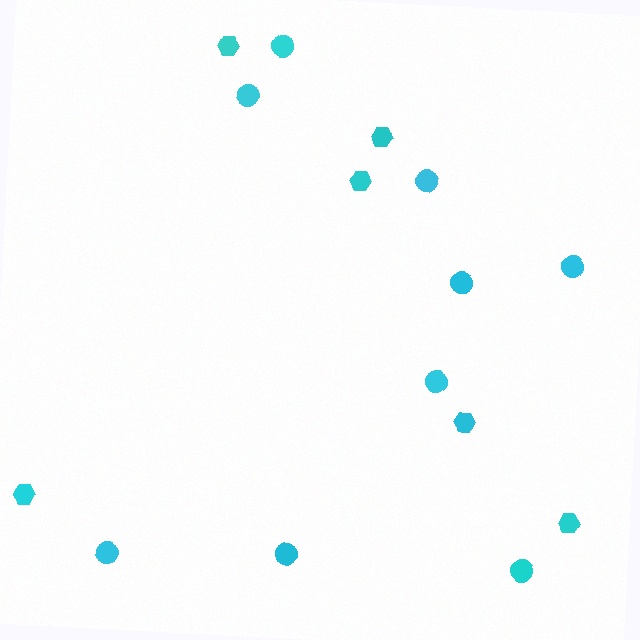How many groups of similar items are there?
There are 2 groups: one group of hexagons (6) and one group of circles (9).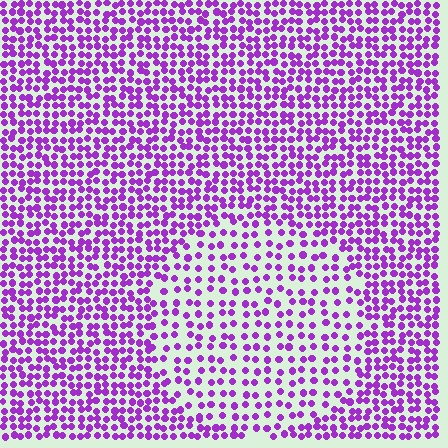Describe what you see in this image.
The image contains small purple elements arranged at two different densities. A circle-shaped region is visible where the elements are less densely packed than the surrounding area.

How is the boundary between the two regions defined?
The boundary is defined by a change in element density (approximately 1.8x ratio). All elements are the same color, size, and shape.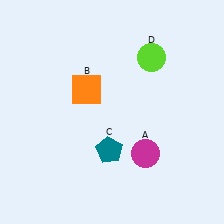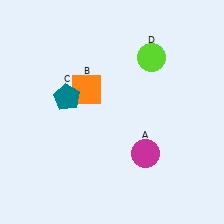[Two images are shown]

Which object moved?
The teal pentagon (C) moved up.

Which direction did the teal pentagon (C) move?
The teal pentagon (C) moved up.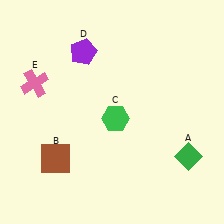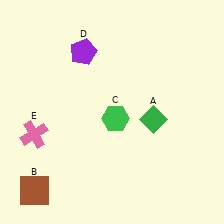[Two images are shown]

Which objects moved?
The objects that moved are: the green diamond (A), the brown square (B), the pink cross (E).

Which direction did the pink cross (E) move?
The pink cross (E) moved down.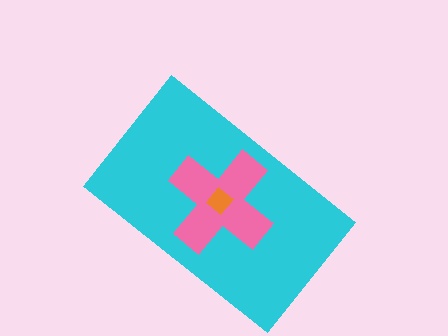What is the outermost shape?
The cyan rectangle.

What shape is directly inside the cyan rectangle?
The pink cross.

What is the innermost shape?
The orange diamond.